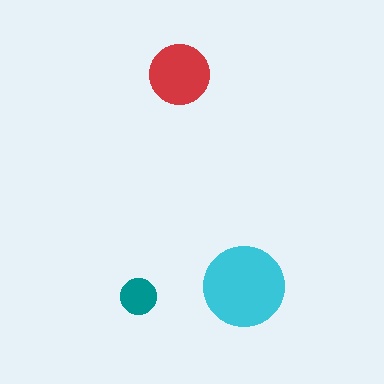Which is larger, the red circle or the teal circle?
The red one.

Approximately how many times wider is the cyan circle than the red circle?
About 1.5 times wider.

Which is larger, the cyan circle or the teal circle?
The cyan one.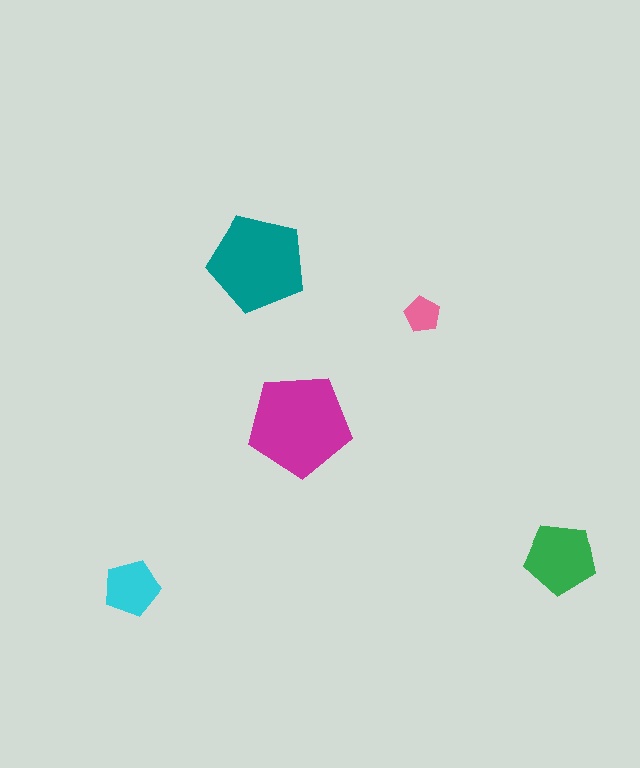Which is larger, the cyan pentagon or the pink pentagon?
The cyan one.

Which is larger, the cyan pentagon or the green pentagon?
The green one.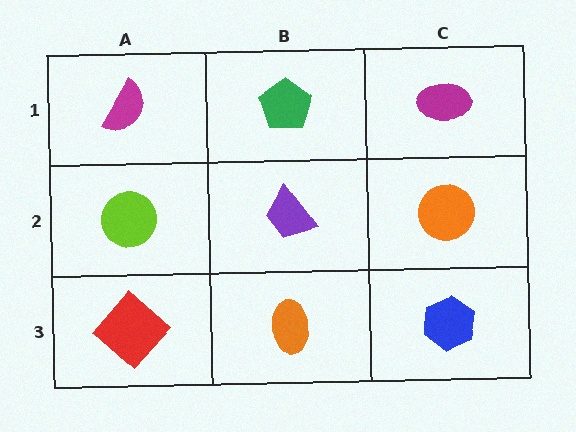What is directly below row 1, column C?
An orange circle.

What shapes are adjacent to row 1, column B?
A purple trapezoid (row 2, column B), a magenta semicircle (row 1, column A), a magenta ellipse (row 1, column C).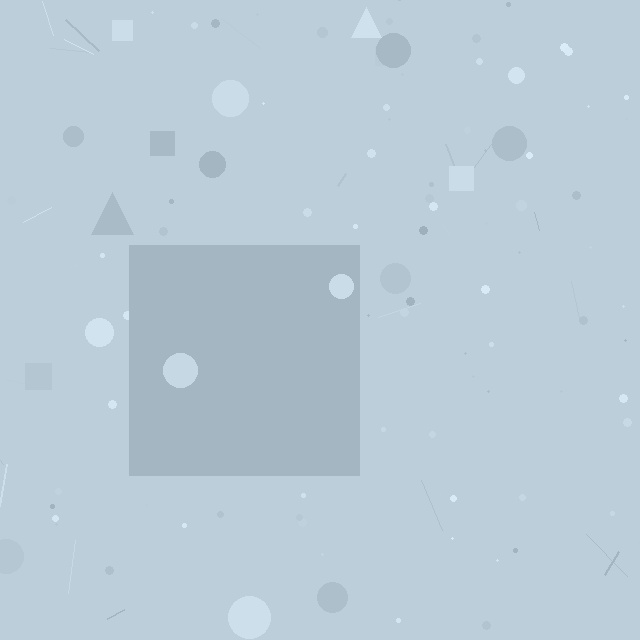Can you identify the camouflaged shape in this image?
The camouflaged shape is a square.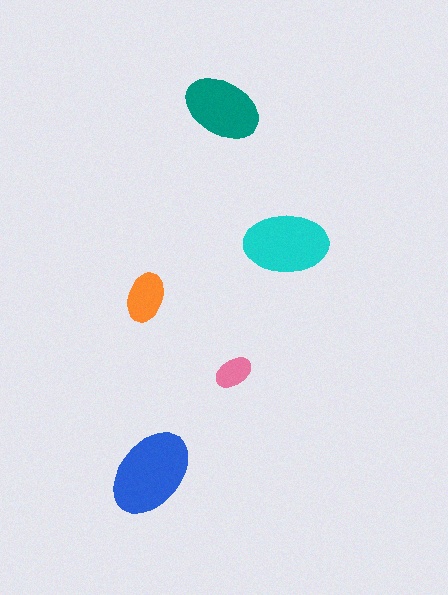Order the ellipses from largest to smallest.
the blue one, the cyan one, the teal one, the orange one, the pink one.